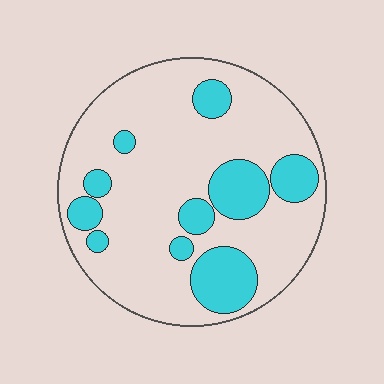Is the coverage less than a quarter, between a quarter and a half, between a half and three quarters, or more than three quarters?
Less than a quarter.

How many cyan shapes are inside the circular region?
10.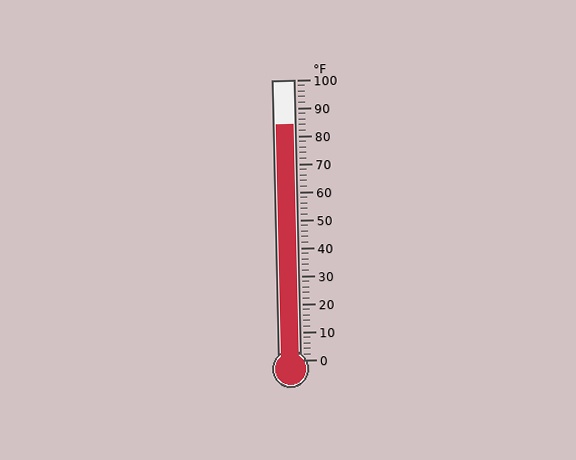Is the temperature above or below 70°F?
The temperature is above 70°F.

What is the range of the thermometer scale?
The thermometer scale ranges from 0°F to 100°F.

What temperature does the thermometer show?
The thermometer shows approximately 84°F.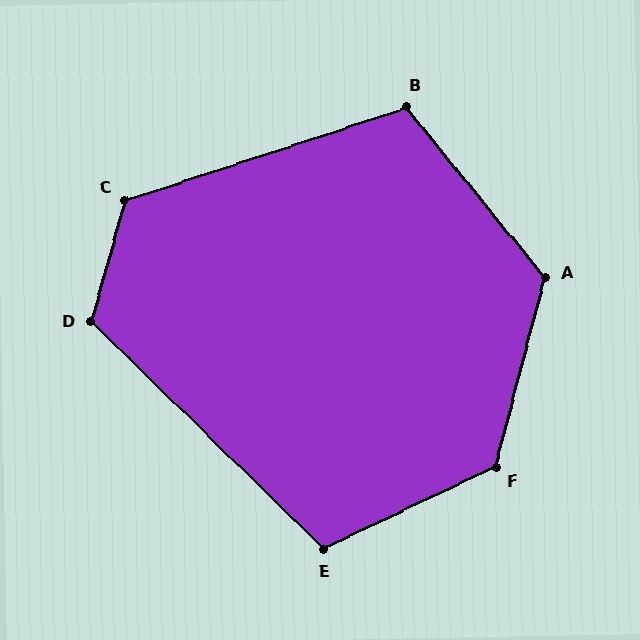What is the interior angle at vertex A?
Approximately 126 degrees (obtuse).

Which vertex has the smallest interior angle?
E, at approximately 110 degrees.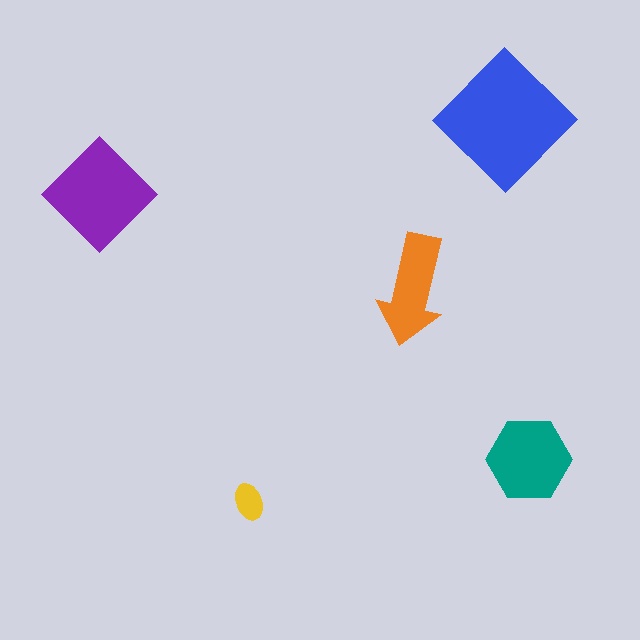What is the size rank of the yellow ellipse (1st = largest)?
5th.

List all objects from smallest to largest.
The yellow ellipse, the orange arrow, the teal hexagon, the purple diamond, the blue diamond.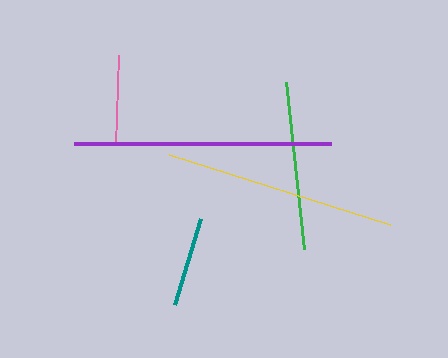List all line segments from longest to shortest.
From longest to shortest: purple, yellow, green, pink, teal.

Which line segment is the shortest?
The teal line is the shortest at approximately 90 pixels.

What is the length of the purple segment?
The purple segment is approximately 258 pixels long.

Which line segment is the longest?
The purple line is the longest at approximately 258 pixels.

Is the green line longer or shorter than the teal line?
The green line is longer than the teal line.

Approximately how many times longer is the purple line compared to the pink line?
The purple line is approximately 2.9 times the length of the pink line.